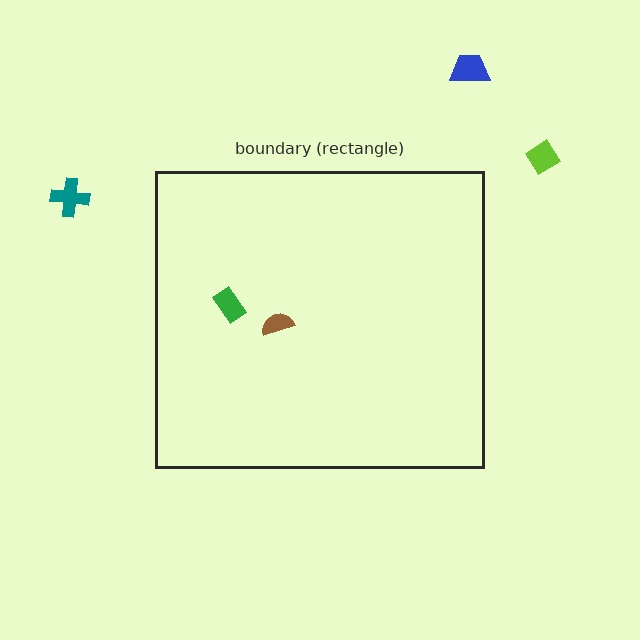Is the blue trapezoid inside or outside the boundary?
Outside.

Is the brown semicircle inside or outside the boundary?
Inside.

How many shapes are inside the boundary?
2 inside, 3 outside.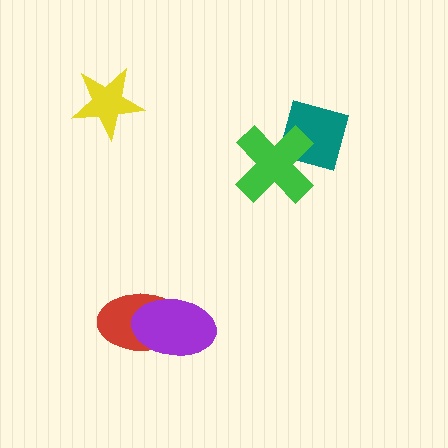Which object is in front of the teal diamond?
The green cross is in front of the teal diamond.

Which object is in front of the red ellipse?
The purple ellipse is in front of the red ellipse.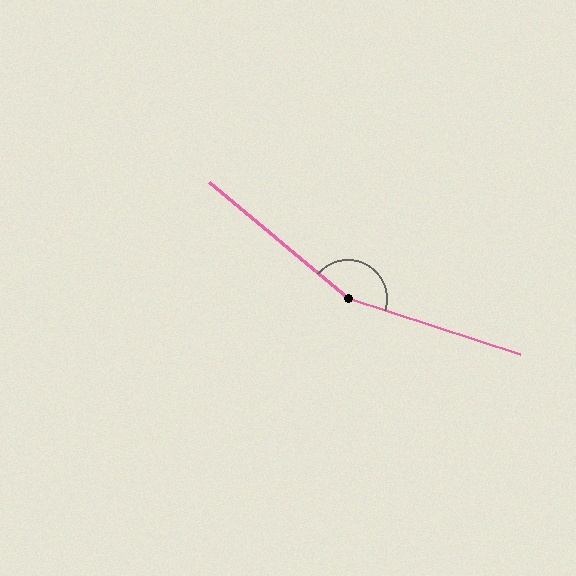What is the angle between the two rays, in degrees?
Approximately 158 degrees.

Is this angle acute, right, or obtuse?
It is obtuse.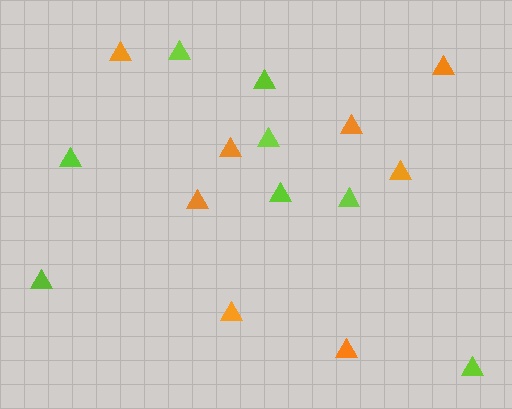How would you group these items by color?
There are 2 groups: one group of orange triangles (8) and one group of lime triangles (8).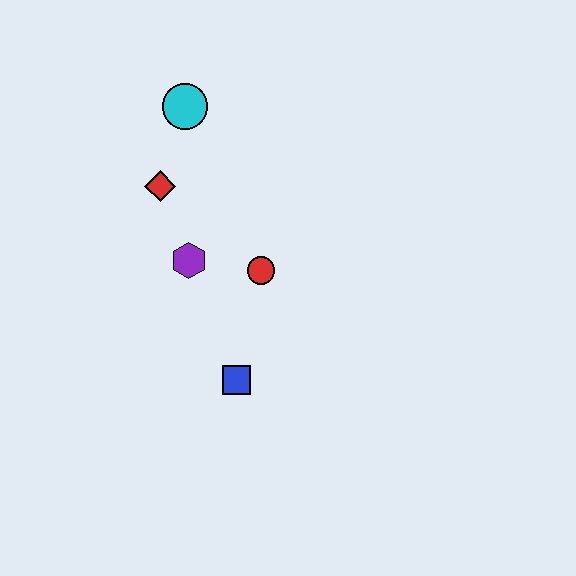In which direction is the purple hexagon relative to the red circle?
The purple hexagon is to the left of the red circle.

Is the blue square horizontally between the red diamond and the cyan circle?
No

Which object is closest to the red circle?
The purple hexagon is closest to the red circle.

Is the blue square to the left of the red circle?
Yes